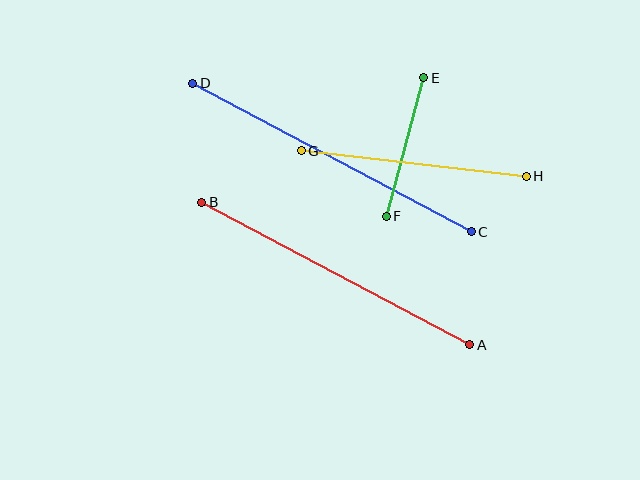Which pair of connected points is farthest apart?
Points C and D are farthest apart.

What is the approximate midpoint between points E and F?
The midpoint is at approximately (405, 147) pixels.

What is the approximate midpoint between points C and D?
The midpoint is at approximately (332, 157) pixels.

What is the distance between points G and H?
The distance is approximately 226 pixels.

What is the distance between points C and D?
The distance is approximately 315 pixels.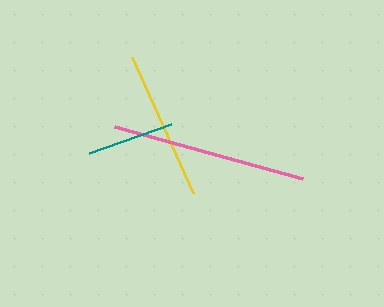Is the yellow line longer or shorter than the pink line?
The pink line is longer than the yellow line.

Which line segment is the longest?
The pink line is the longest at approximately 195 pixels.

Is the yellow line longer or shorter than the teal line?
The yellow line is longer than the teal line.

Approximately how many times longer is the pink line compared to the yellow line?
The pink line is approximately 1.3 times the length of the yellow line.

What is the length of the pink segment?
The pink segment is approximately 195 pixels long.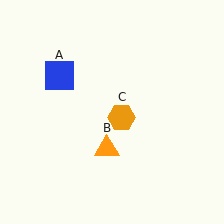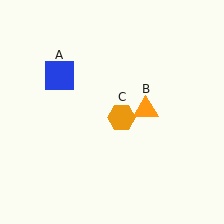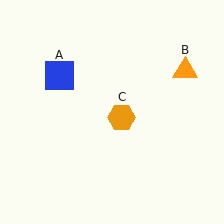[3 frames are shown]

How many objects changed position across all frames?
1 object changed position: orange triangle (object B).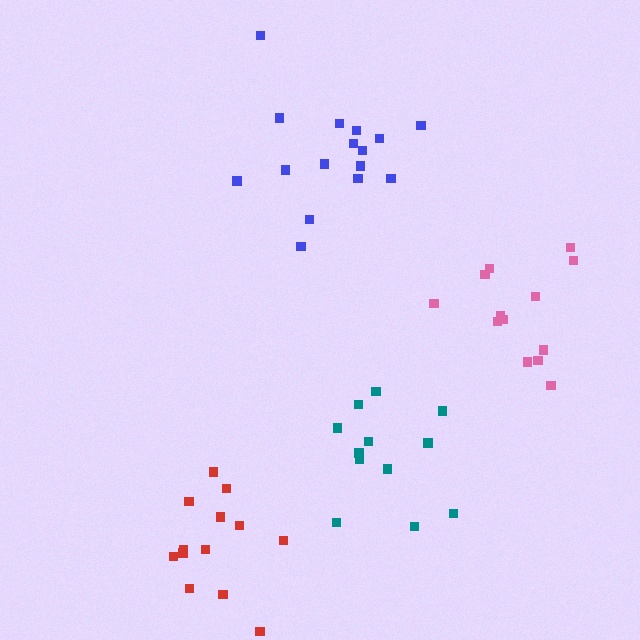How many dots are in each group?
Group 1: 13 dots, Group 2: 16 dots, Group 3: 12 dots, Group 4: 13 dots (54 total).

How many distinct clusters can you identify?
There are 4 distinct clusters.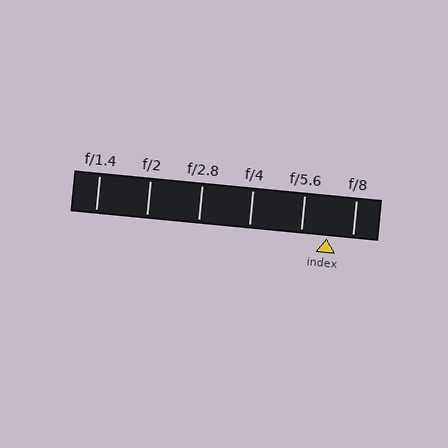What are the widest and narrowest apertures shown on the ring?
The widest aperture shown is f/1.4 and the narrowest is f/8.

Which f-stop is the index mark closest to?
The index mark is closest to f/8.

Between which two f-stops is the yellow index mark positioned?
The index mark is between f/5.6 and f/8.